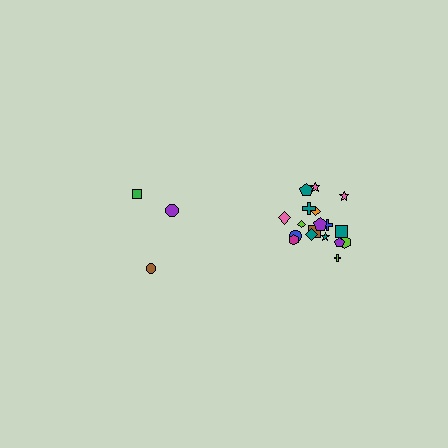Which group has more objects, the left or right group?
The right group.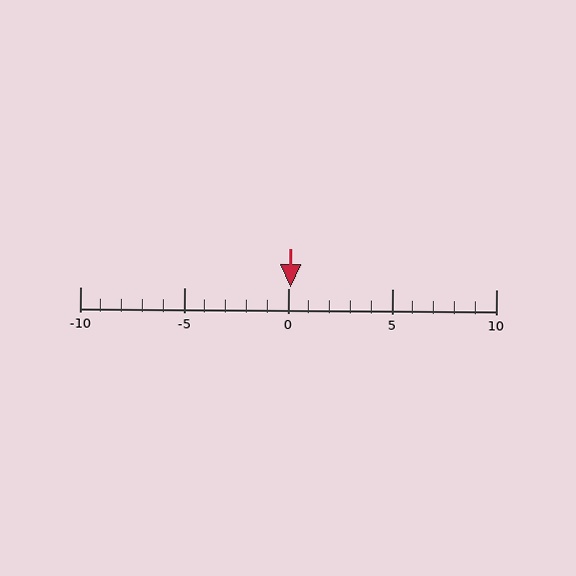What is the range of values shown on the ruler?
The ruler shows values from -10 to 10.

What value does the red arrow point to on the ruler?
The red arrow points to approximately 0.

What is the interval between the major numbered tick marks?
The major tick marks are spaced 5 units apart.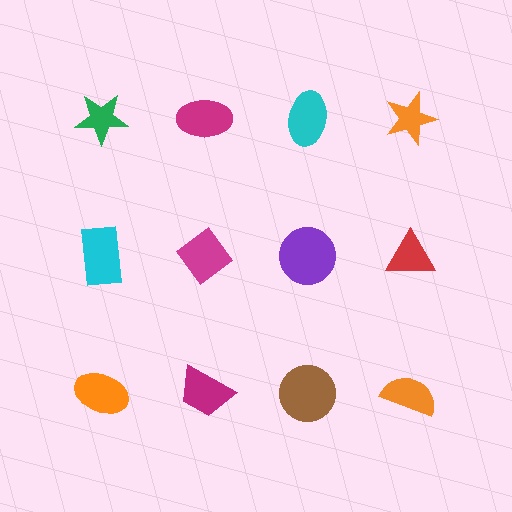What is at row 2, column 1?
A cyan rectangle.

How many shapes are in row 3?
4 shapes.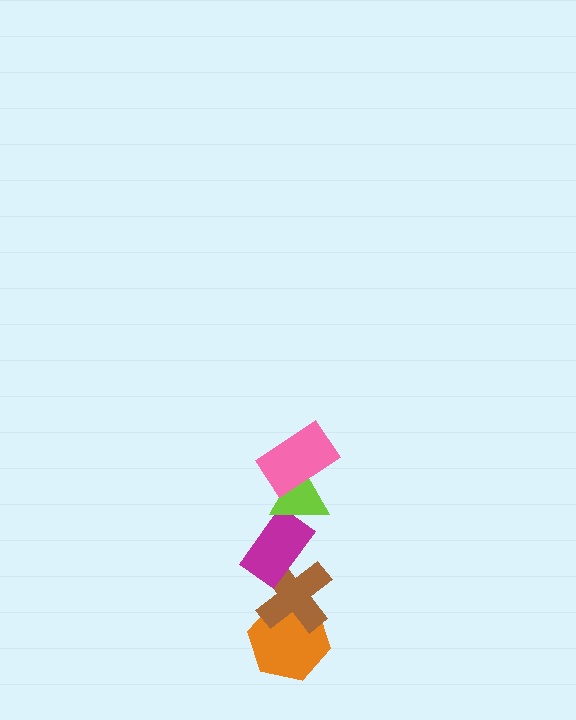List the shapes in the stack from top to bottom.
From top to bottom: the pink rectangle, the lime triangle, the magenta rectangle, the brown cross, the orange hexagon.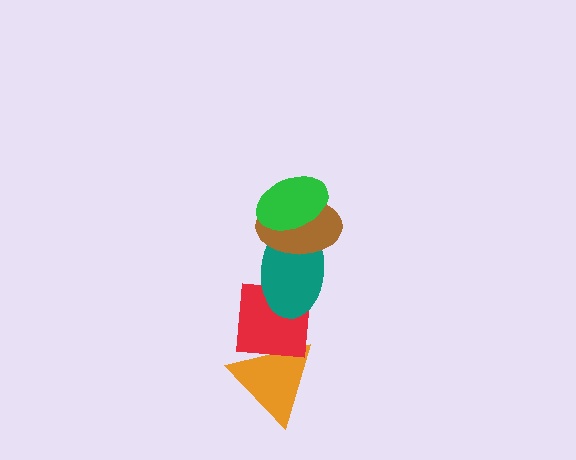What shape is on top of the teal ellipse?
The brown ellipse is on top of the teal ellipse.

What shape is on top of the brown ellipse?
The green ellipse is on top of the brown ellipse.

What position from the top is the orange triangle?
The orange triangle is 5th from the top.